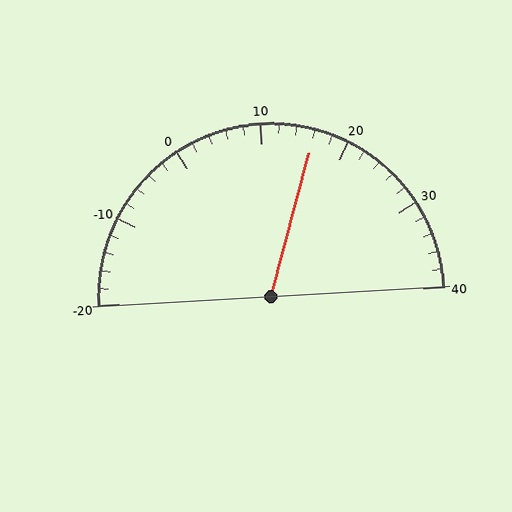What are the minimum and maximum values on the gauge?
The gauge ranges from -20 to 40.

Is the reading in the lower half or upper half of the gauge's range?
The reading is in the upper half of the range (-20 to 40).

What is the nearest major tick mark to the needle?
The nearest major tick mark is 20.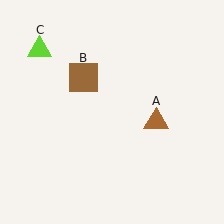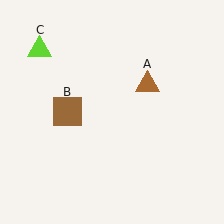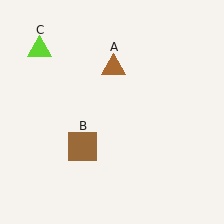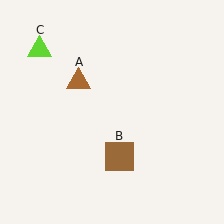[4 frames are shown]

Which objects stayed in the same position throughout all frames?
Lime triangle (object C) remained stationary.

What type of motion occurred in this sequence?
The brown triangle (object A), brown square (object B) rotated counterclockwise around the center of the scene.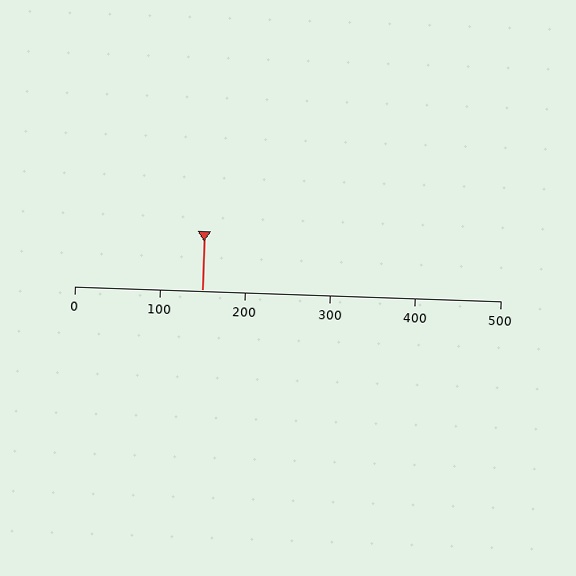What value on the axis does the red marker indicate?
The marker indicates approximately 150.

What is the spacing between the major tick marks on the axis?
The major ticks are spaced 100 apart.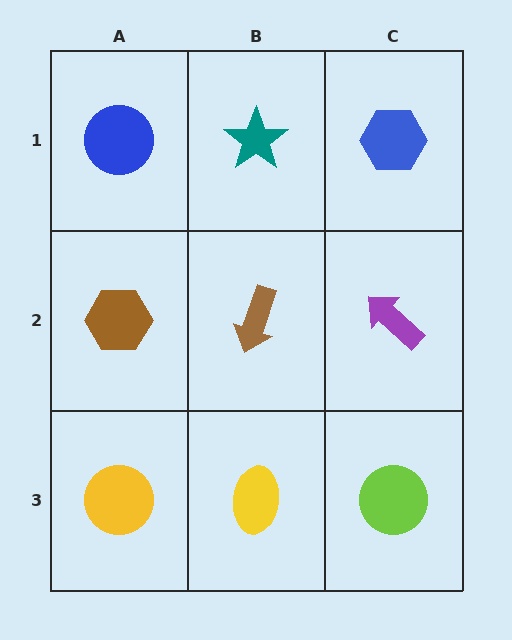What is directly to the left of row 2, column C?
A brown arrow.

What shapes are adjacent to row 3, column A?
A brown hexagon (row 2, column A), a yellow ellipse (row 3, column B).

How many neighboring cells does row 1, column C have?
2.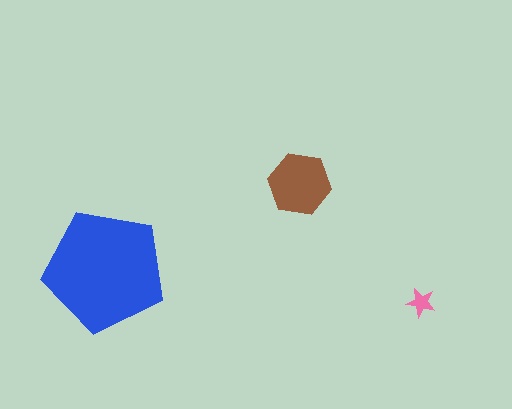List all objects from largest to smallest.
The blue pentagon, the brown hexagon, the pink star.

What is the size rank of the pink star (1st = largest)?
3rd.